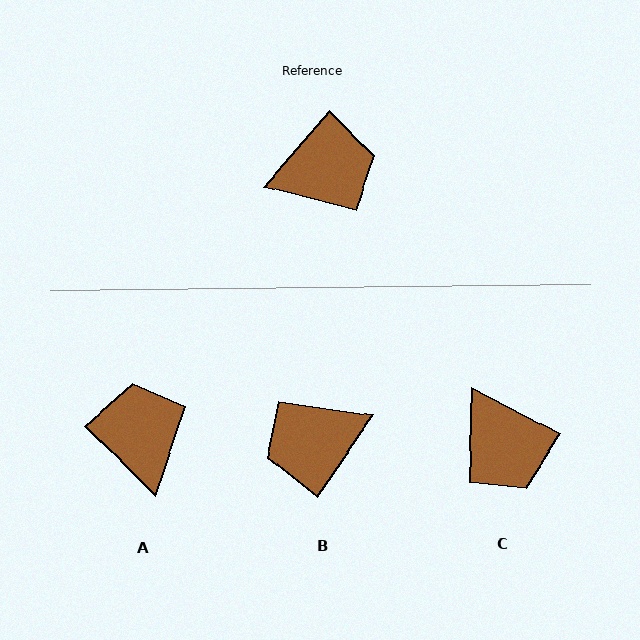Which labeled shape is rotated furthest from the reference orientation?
B, about 174 degrees away.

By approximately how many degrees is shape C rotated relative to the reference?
Approximately 77 degrees clockwise.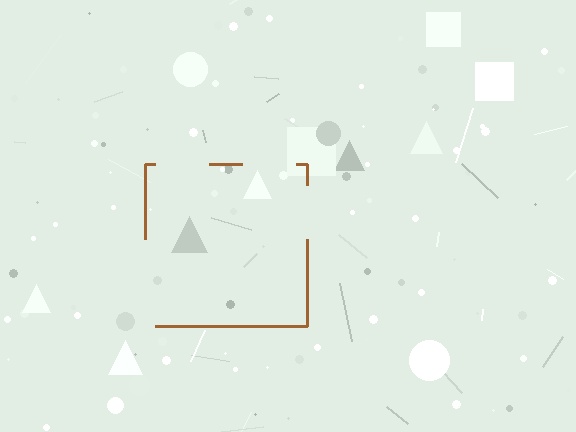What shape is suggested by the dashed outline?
The dashed outline suggests a square.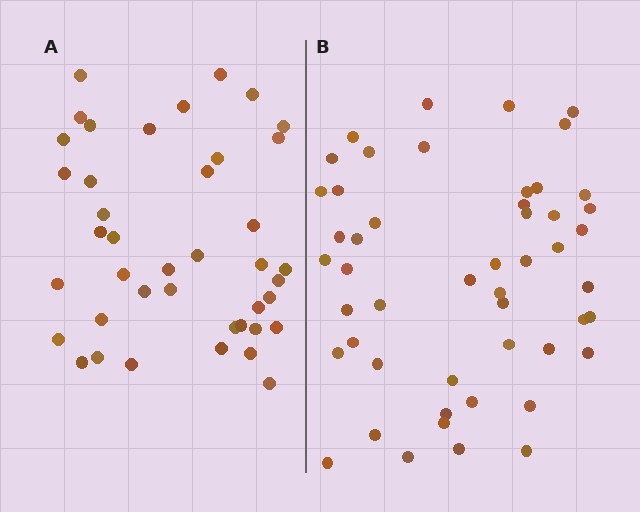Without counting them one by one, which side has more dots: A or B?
Region B (the right region) has more dots.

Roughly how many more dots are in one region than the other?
Region B has roughly 8 or so more dots than region A.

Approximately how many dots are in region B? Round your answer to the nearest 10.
About 50 dots.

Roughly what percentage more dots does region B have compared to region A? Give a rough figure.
About 20% more.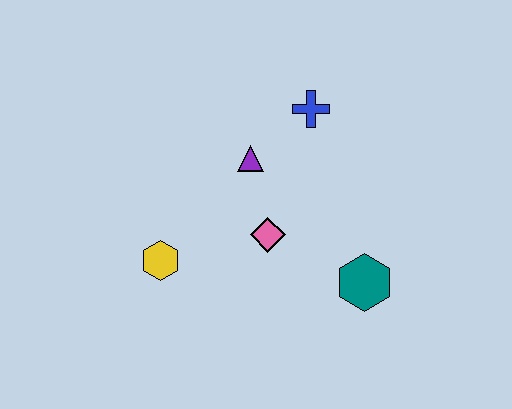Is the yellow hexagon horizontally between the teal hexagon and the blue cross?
No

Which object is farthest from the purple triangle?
The teal hexagon is farthest from the purple triangle.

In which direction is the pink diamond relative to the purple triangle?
The pink diamond is below the purple triangle.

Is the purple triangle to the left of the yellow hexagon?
No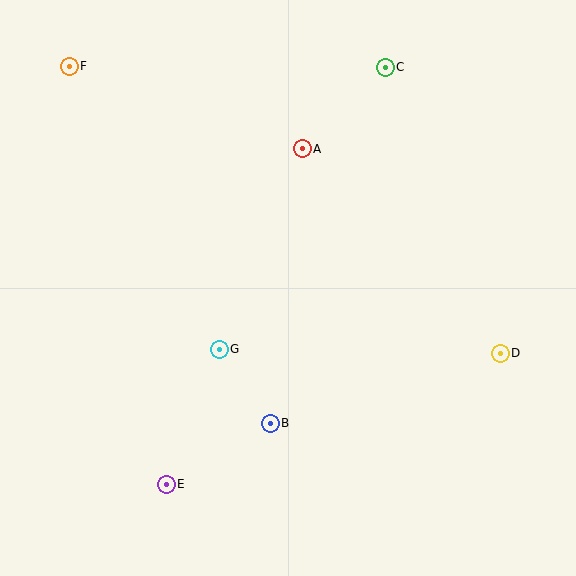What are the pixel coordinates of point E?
Point E is at (166, 484).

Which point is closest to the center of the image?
Point G at (219, 349) is closest to the center.